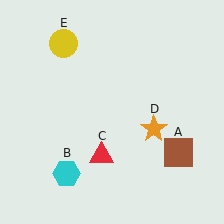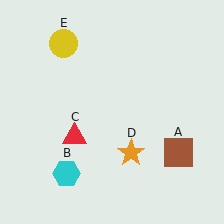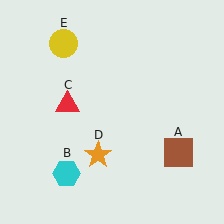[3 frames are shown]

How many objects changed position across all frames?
2 objects changed position: red triangle (object C), orange star (object D).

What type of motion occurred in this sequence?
The red triangle (object C), orange star (object D) rotated clockwise around the center of the scene.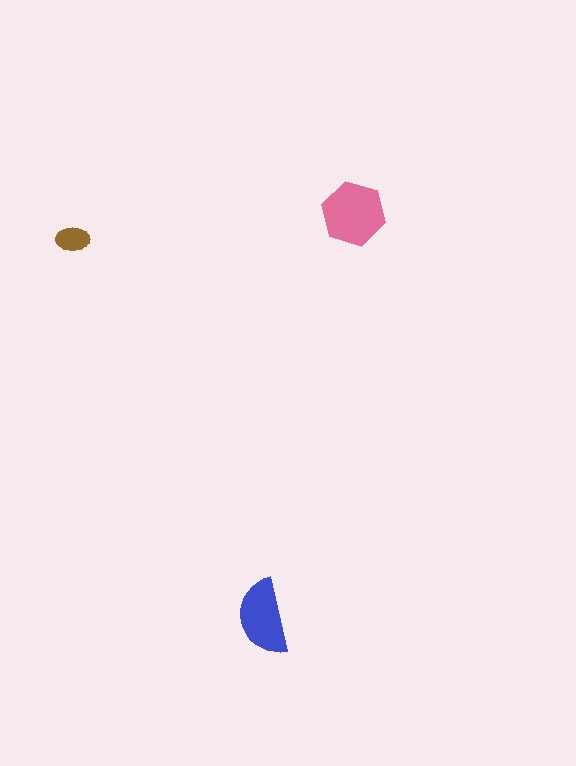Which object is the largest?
The pink hexagon.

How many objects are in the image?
There are 3 objects in the image.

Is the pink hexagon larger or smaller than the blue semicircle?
Larger.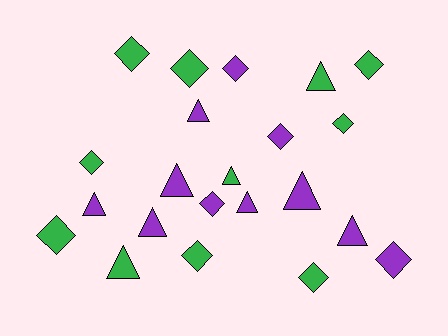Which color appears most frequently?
Purple, with 11 objects.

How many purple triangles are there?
There are 7 purple triangles.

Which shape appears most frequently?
Diamond, with 12 objects.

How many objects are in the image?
There are 22 objects.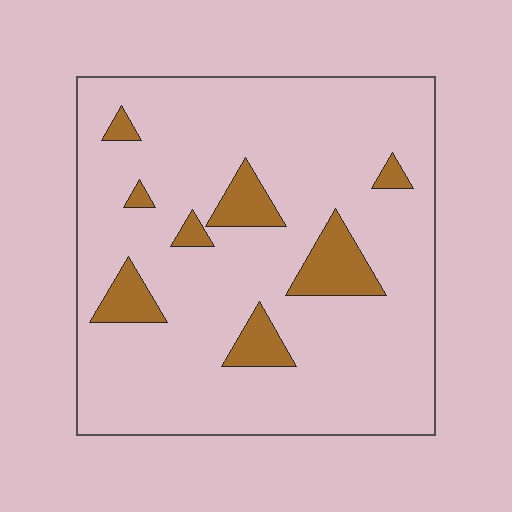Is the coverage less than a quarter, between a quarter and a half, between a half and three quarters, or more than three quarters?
Less than a quarter.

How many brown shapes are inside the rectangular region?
8.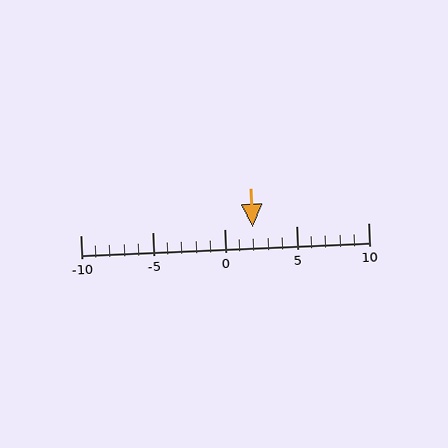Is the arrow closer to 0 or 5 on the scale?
The arrow is closer to 0.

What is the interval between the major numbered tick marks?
The major tick marks are spaced 5 units apart.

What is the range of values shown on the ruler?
The ruler shows values from -10 to 10.